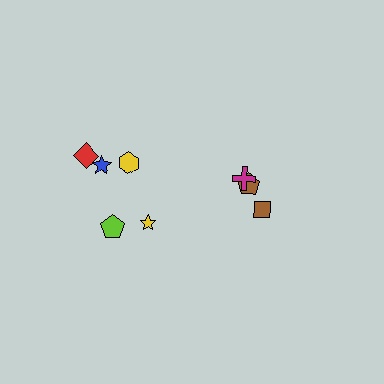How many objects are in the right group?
There are 3 objects.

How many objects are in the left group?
There are 5 objects.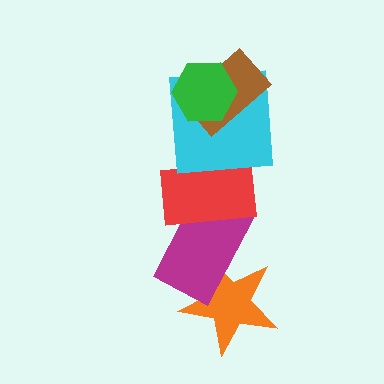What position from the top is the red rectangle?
The red rectangle is 4th from the top.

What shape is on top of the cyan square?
The brown rectangle is on top of the cyan square.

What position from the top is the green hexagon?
The green hexagon is 1st from the top.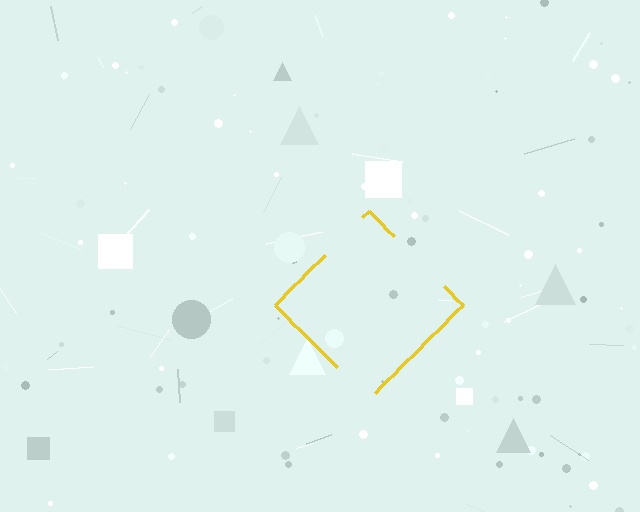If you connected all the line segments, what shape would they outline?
They would outline a diamond.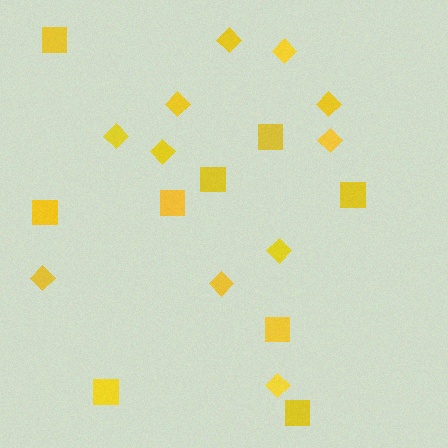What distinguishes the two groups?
There are 2 groups: one group of diamonds (11) and one group of squares (9).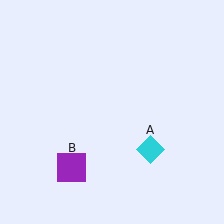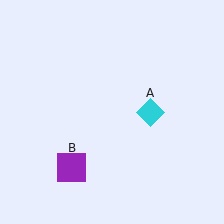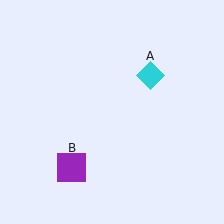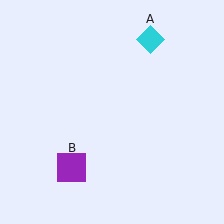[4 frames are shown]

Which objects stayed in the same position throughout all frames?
Purple square (object B) remained stationary.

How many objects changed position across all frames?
1 object changed position: cyan diamond (object A).